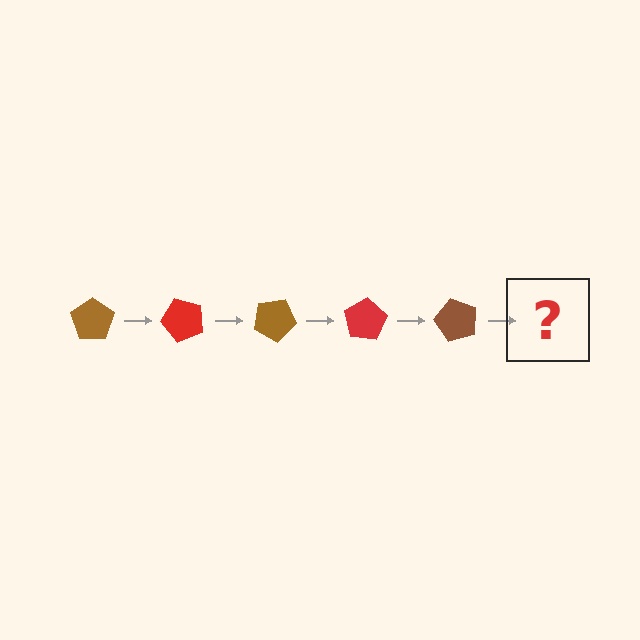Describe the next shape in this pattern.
It should be a red pentagon, rotated 250 degrees from the start.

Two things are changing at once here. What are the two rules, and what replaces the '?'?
The two rules are that it rotates 50 degrees each step and the color cycles through brown and red. The '?' should be a red pentagon, rotated 250 degrees from the start.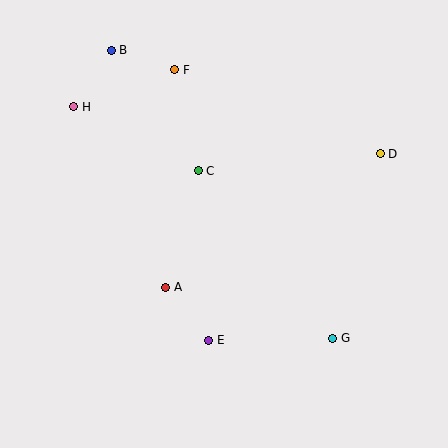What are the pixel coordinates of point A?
Point A is at (166, 287).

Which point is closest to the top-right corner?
Point D is closest to the top-right corner.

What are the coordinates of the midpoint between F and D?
The midpoint between F and D is at (277, 112).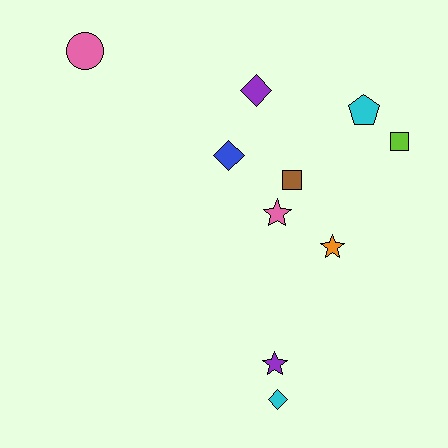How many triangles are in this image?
There are no triangles.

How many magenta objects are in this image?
There are no magenta objects.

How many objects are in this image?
There are 10 objects.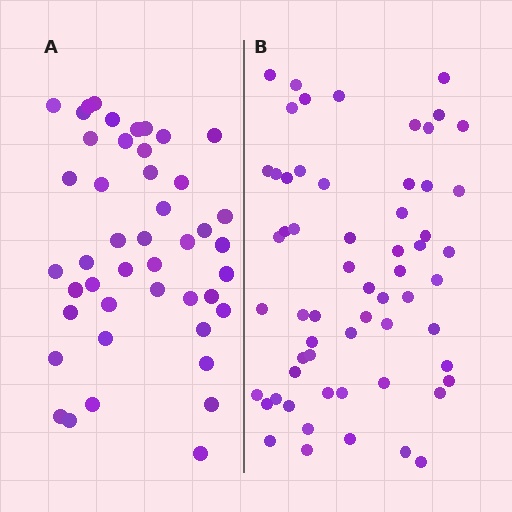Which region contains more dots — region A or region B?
Region B (the right region) has more dots.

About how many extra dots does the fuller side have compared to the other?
Region B has approximately 15 more dots than region A.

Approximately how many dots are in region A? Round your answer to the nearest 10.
About 40 dots. (The exact count is 45, which rounds to 40.)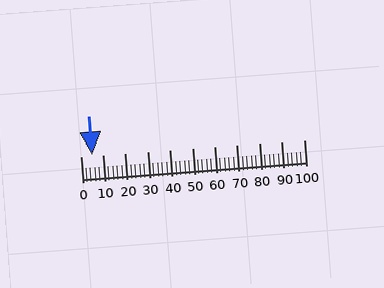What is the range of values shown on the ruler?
The ruler shows values from 0 to 100.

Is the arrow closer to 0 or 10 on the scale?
The arrow is closer to 10.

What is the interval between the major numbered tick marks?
The major tick marks are spaced 10 units apart.